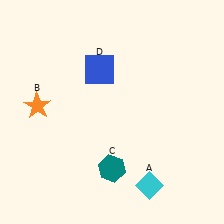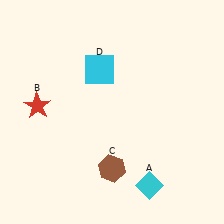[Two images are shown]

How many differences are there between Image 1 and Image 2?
There are 3 differences between the two images.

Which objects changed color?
B changed from orange to red. C changed from teal to brown. D changed from blue to cyan.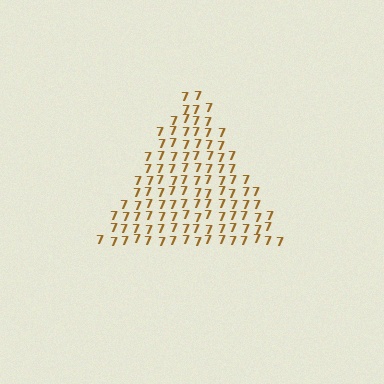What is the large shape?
The large shape is a triangle.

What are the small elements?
The small elements are digit 7's.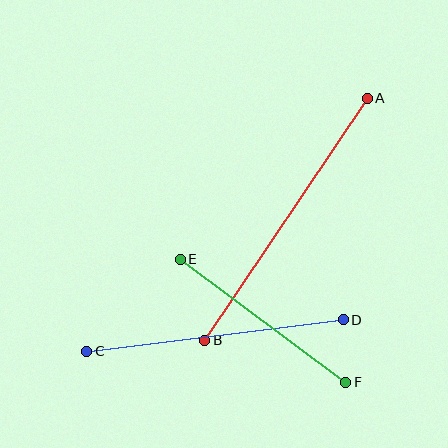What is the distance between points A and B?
The distance is approximately 292 pixels.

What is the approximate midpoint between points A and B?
The midpoint is at approximately (286, 219) pixels.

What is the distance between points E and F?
The distance is approximately 207 pixels.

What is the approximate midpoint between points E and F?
The midpoint is at approximately (263, 321) pixels.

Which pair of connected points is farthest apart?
Points A and B are farthest apart.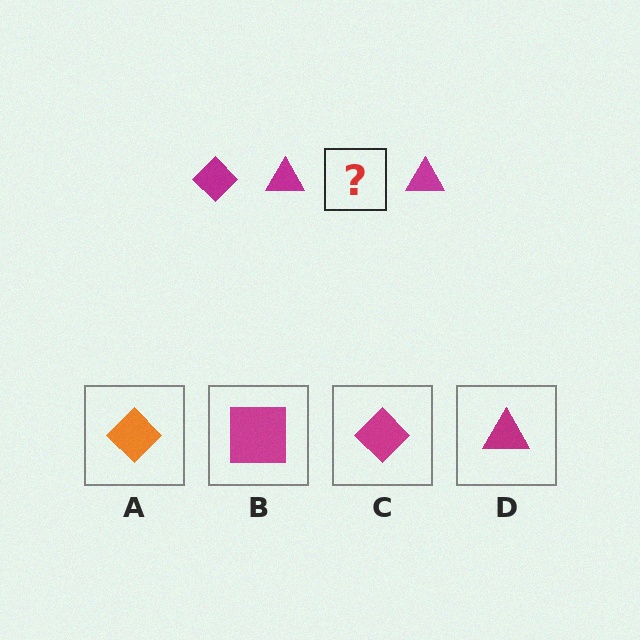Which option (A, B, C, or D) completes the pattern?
C.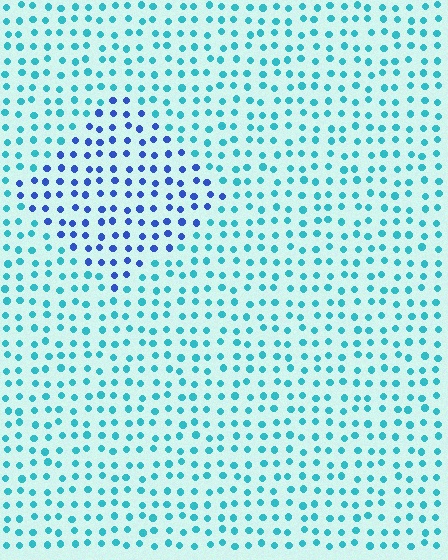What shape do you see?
I see a diamond.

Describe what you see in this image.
The image is filled with small cyan elements in a uniform arrangement. A diamond-shaped region is visible where the elements are tinted to a slightly different hue, forming a subtle color boundary.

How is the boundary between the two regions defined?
The boundary is defined purely by a slight shift in hue (about 43 degrees). Spacing, size, and orientation are identical on both sides.